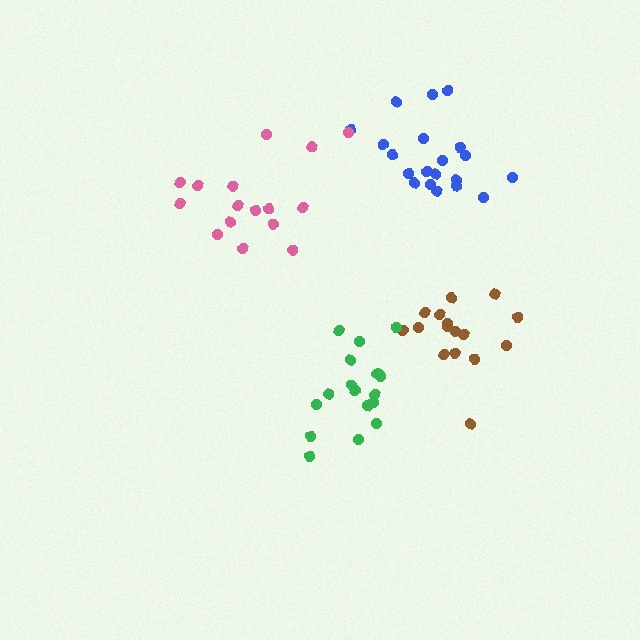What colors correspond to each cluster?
The clusters are colored: blue, brown, pink, green.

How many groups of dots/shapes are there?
There are 4 groups.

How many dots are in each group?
Group 1: 20 dots, Group 2: 16 dots, Group 3: 16 dots, Group 4: 17 dots (69 total).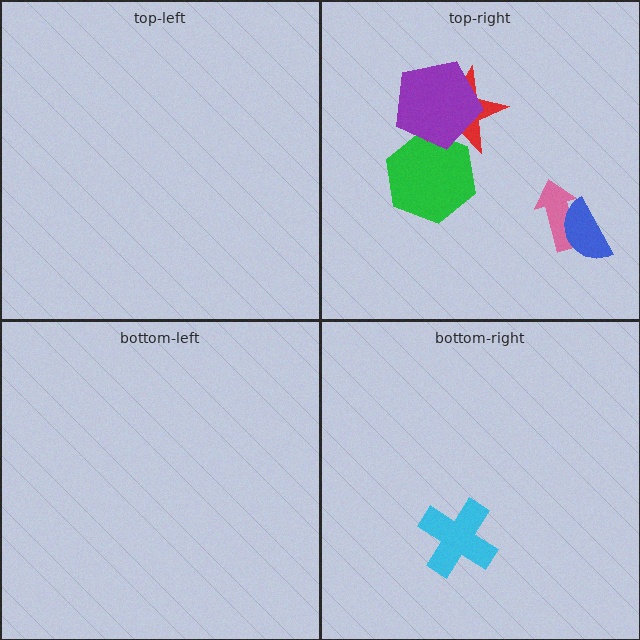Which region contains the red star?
The top-right region.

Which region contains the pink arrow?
The top-right region.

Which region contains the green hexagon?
The top-right region.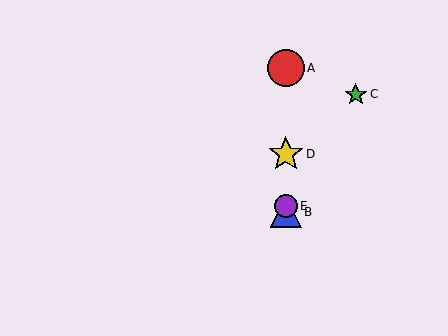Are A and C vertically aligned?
No, A is at x≈286 and C is at x≈356.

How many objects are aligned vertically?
4 objects (A, B, D, E) are aligned vertically.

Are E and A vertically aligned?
Yes, both are at x≈286.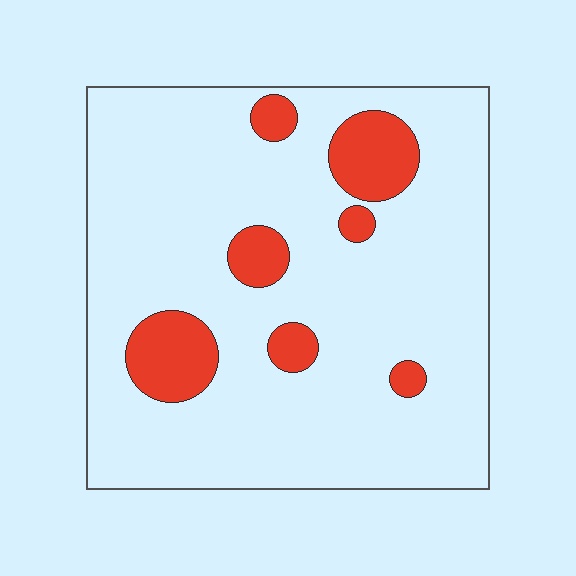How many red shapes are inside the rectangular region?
7.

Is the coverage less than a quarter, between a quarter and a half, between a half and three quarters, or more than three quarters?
Less than a quarter.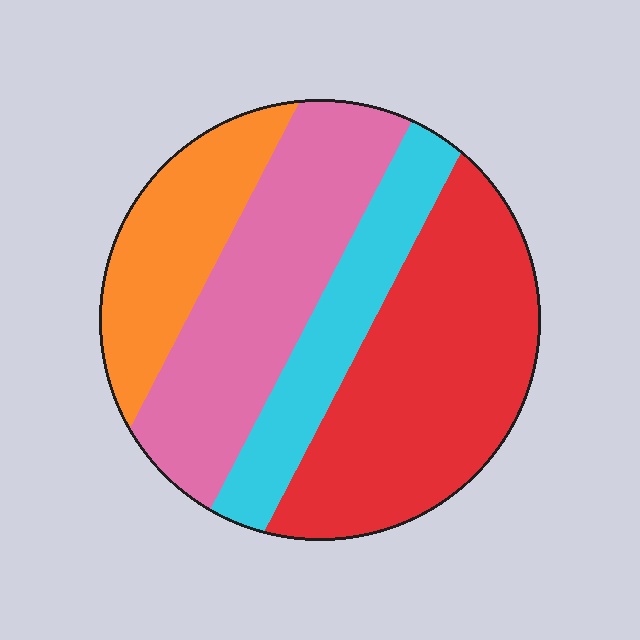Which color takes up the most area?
Red, at roughly 35%.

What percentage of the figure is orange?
Orange takes up between a sixth and a third of the figure.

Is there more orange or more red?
Red.